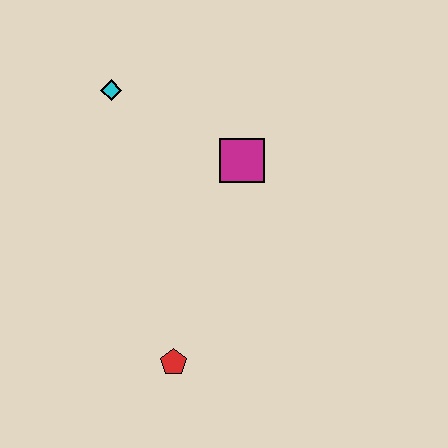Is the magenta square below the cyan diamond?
Yes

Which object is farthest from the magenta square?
The red pentagon is farthest from the magenta square.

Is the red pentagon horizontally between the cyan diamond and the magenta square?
Yes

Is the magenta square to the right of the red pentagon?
Yes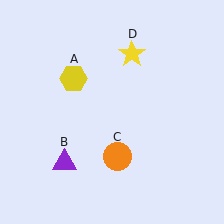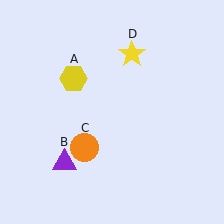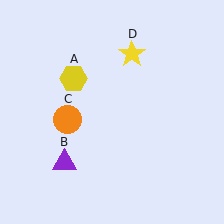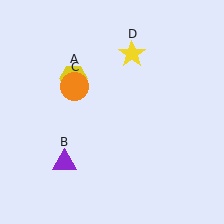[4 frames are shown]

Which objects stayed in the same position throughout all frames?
Yellow hexagon (object A) and purple triangle (object B) and yellow star (object D) remained stationary.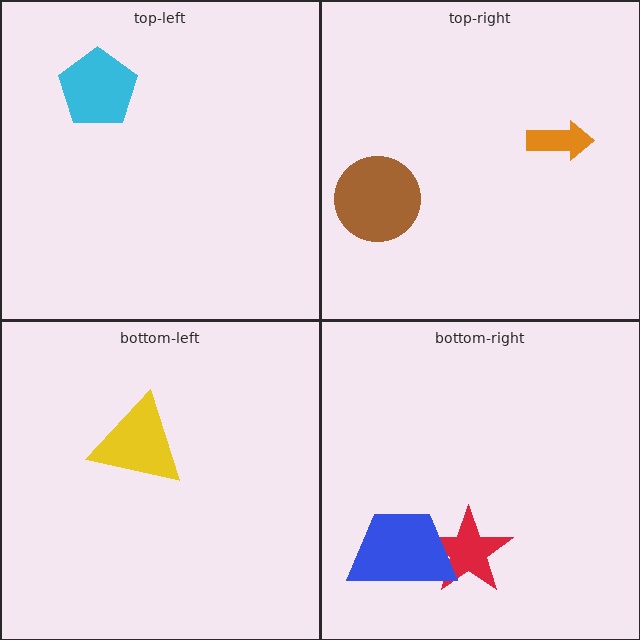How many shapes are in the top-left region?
1.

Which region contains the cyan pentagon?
The top-left region.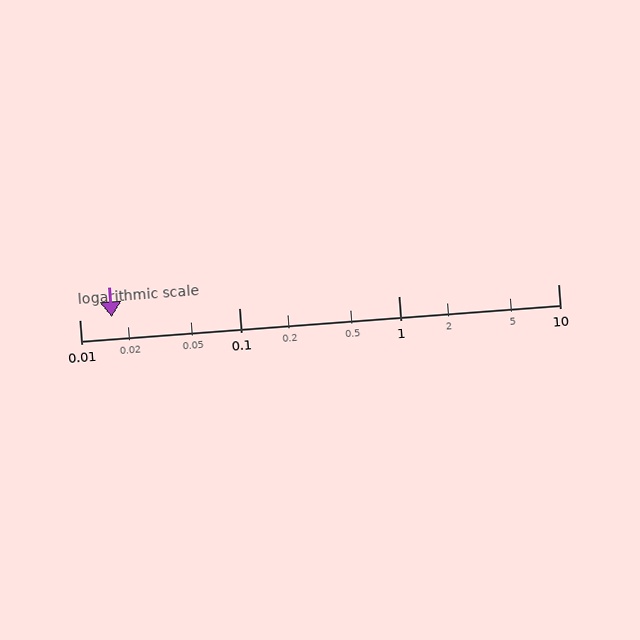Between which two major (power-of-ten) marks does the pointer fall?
The pointer is between 0.01 and 0.1.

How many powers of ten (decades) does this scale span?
The scale spans 3 decades, from 0.01 to 10.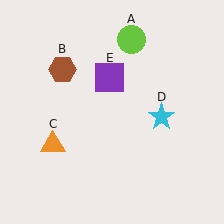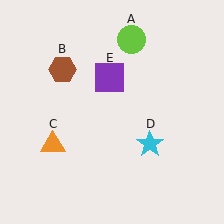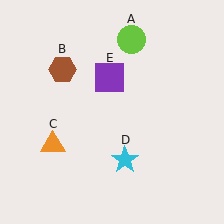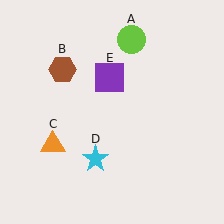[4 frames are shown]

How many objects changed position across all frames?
1 object changed position: cyan star (object D).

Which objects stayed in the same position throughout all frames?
Lime circle (object A) and brown hexagon (object B) and orange triangle (object C) and purple square (object E) remained stationary.